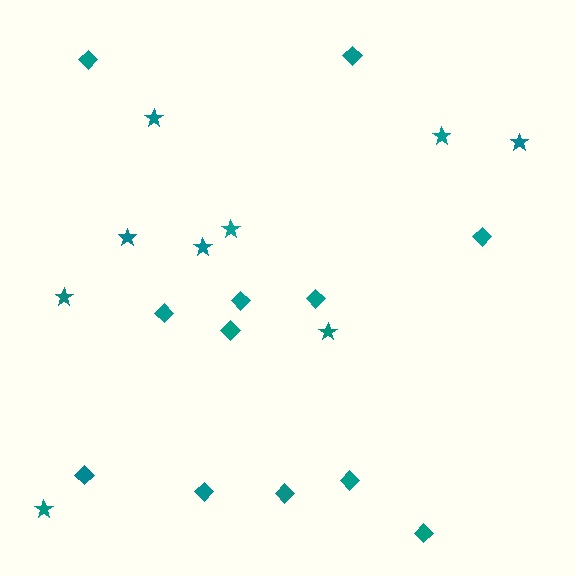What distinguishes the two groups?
There are 2 groups: one group of diamonds (12) and one group of stars (9).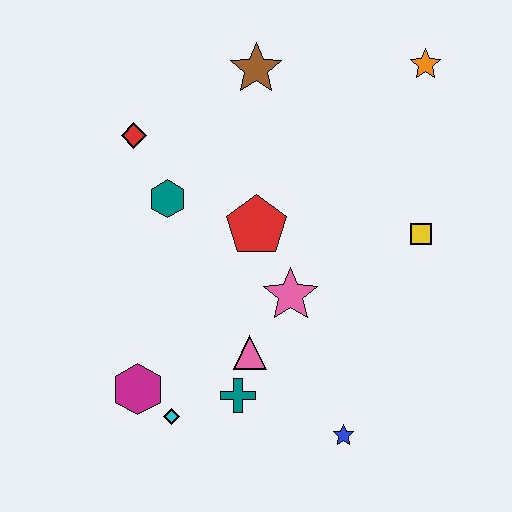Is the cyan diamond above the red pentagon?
No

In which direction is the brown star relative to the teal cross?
The brown star is above the teal cross.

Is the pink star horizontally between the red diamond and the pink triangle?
No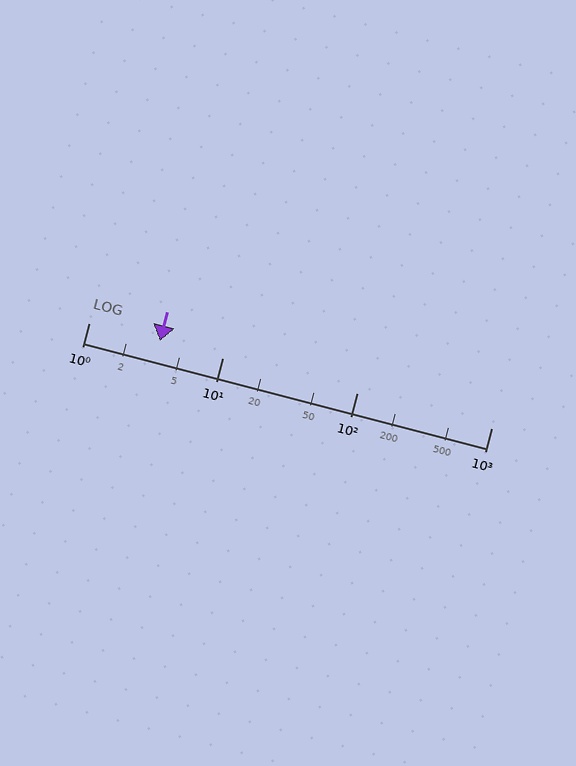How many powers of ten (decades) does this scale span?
The scale spans 3 decades, from 1 to 1000.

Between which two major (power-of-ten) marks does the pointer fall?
The pointer is between 1 and 10.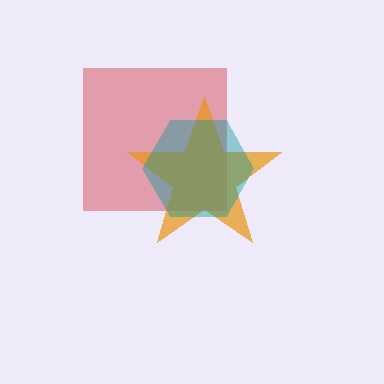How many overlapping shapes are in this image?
There are 3 overlapping shapes in the image.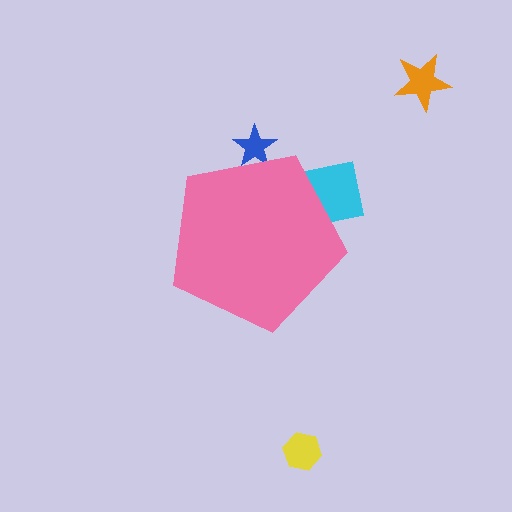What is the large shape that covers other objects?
A pink pentagon.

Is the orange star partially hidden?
No, the orange star is fully visible.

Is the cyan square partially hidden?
Yes, the cyan square is partially hidden behind the pink pentagon.